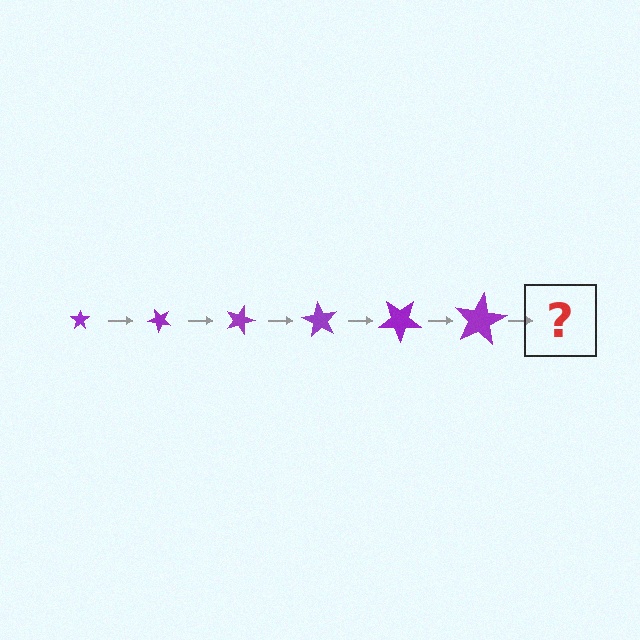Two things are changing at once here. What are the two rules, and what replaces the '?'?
The two rules are that the star grows larger each step and it rotates 45 degrees each step. The '?' should be a star, larger than the previous one and rotated 270 degrees from the start.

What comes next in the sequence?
The next element should be a star, larger than the previous one and rotated 270 degrees from the start.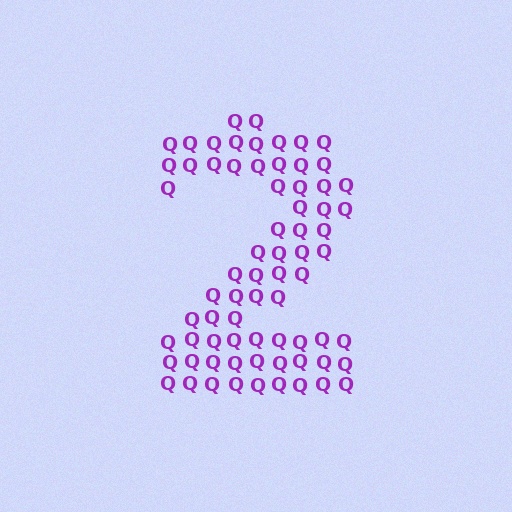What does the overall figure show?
The overall figure shows the digit 2.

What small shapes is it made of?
It is made of small letter Q's.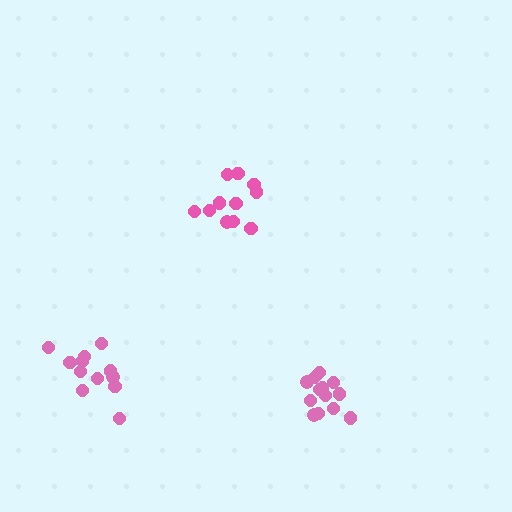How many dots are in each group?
Group 1: 11 dots, Group 2: 12 dots, Group 3: 13 dots (36 total).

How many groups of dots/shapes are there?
There are 3 groups.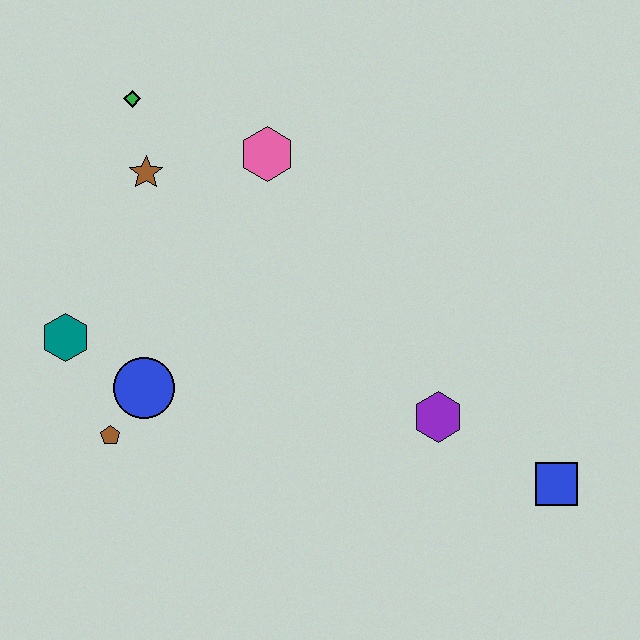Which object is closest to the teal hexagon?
The blue circle is closest to the teal hexagon.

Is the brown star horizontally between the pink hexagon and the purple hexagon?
No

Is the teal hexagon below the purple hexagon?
No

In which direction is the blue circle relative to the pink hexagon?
The blue circle is below the pink hexagon.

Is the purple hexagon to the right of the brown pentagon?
Yes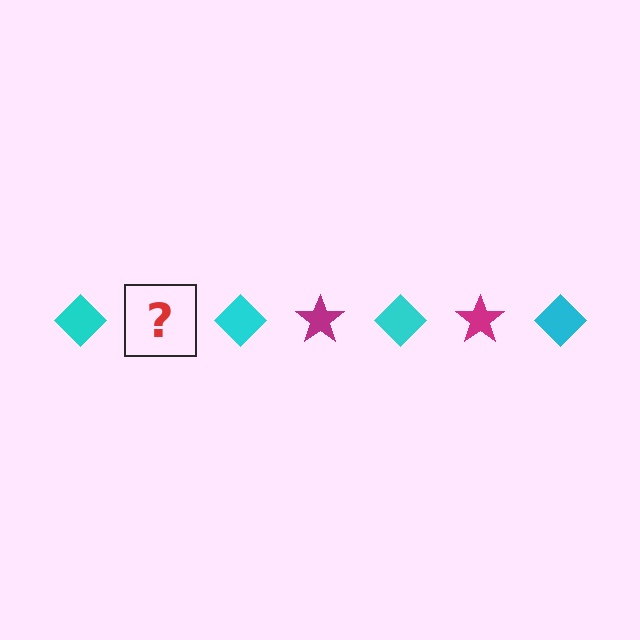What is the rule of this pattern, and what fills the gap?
The rule is that the pattern alternates between cyan diamond and magenta star. The gap should be filled with a magenta star.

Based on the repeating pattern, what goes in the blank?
The blank should be a magenta star.